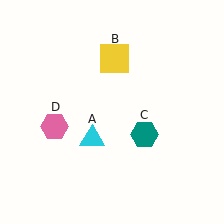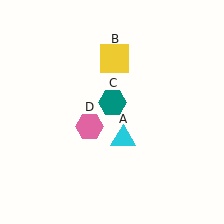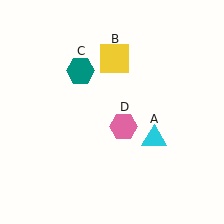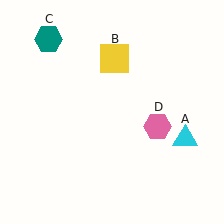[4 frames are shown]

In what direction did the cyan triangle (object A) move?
The cyan triangle (object A) moved right.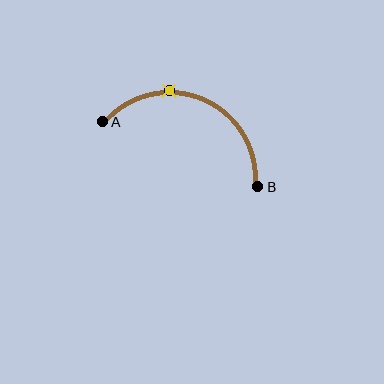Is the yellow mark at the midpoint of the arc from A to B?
No. The yellow mark lies on the arc but is closer to endpoint A. The arc midpoint would be at the point on the curve equidistant along the arc from both A and B.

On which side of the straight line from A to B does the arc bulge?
The arc bulges above the straight line connecting A and B.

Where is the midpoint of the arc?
The arc midpoint is the point on the curve farthest from the straight line joining A and B. It sits above that line.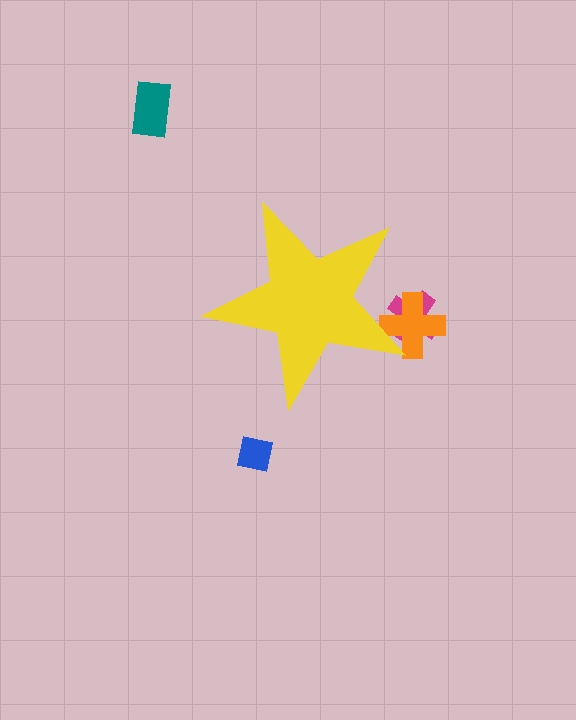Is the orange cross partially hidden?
Yes, the orange cross is partially hidden behind the yellow star.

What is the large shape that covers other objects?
A yellow star.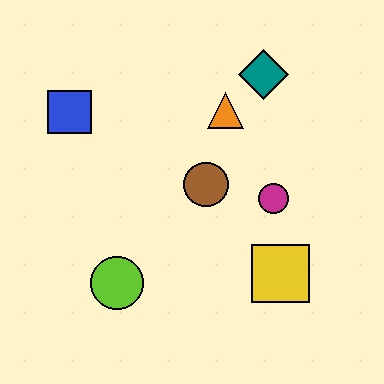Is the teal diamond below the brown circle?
No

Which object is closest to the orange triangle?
The teal diamond is closest to the orange triangle.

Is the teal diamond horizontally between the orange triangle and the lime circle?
No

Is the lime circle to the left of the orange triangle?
Yes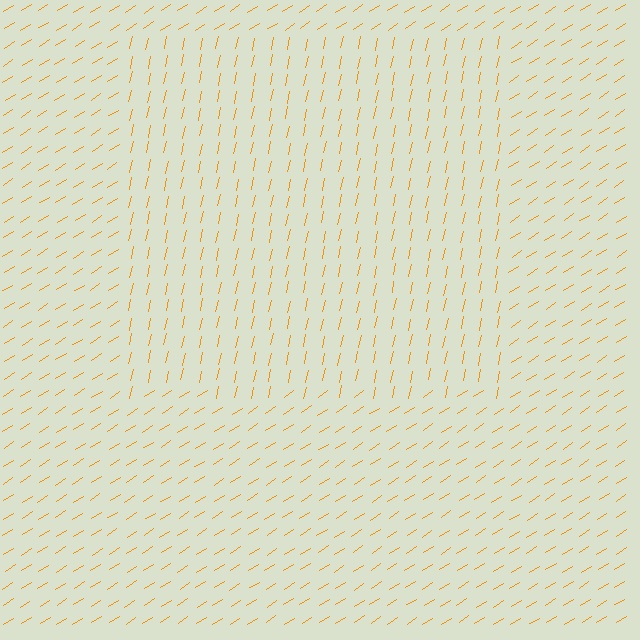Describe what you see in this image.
The image is filled with small orange line segments. A rectangle region in the image has lines oriented differently from the surrounding lines, creating a visible texture boundary.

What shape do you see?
I see a rectangle.